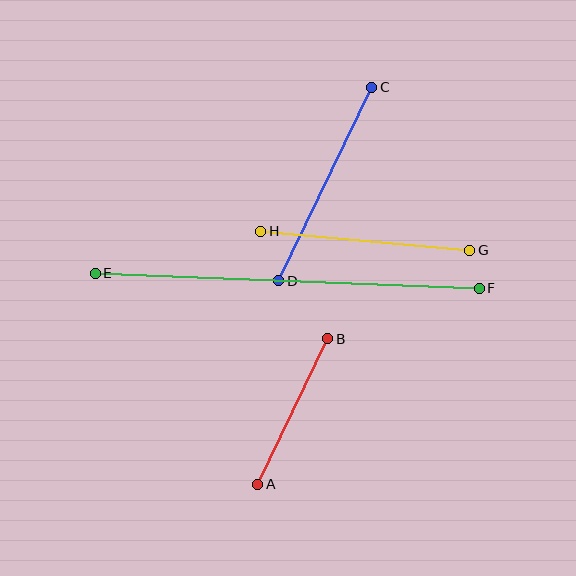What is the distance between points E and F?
The distance is approximately 385 pixels.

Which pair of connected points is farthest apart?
Points E and F are farthest apart.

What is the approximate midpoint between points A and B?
The midpoint is at approximately (293, 412) pixels.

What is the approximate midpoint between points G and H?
The midpoint is at approximately (365, 241) pixels.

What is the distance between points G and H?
The distance is approximately 209 pixels.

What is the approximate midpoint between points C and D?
The midpoint is at approximately (325, 184) pixels.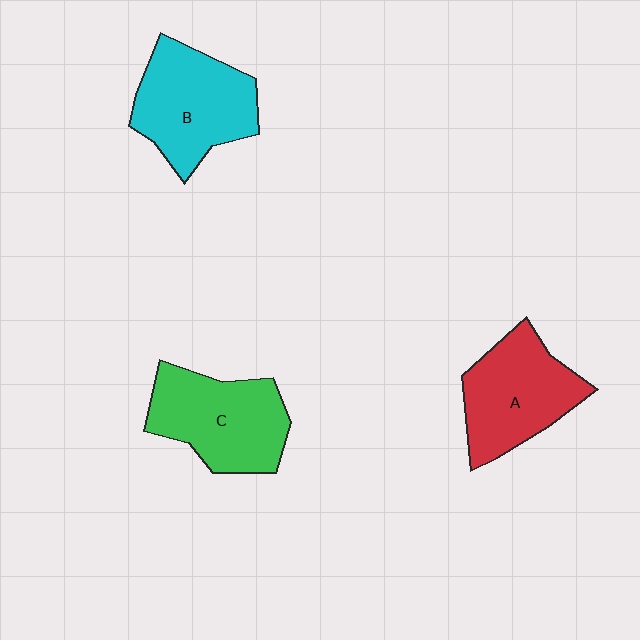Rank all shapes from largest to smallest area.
From largest to smallest: B (cyan), C (green), A (red).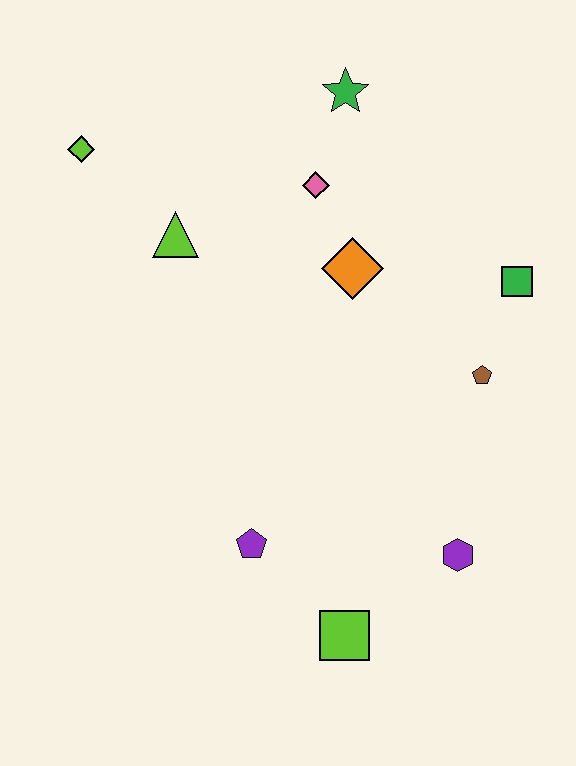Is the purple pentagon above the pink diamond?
No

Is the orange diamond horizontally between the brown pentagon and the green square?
No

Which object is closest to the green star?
The pink diamond is closest to the green star.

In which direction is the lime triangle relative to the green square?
The lime triangle is to the left of the green square.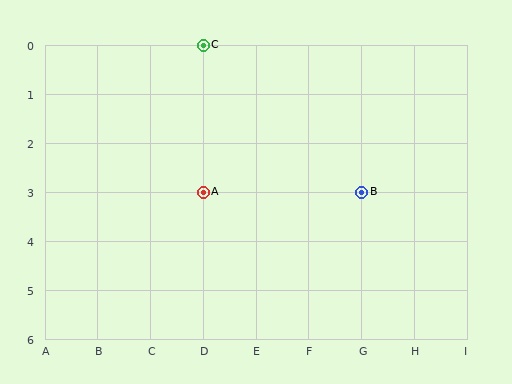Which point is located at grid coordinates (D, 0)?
Point C is at (D, 0).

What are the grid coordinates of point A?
Point A is at grid coordinates (D, 3).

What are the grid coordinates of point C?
Point C is at grid coordinates (D, 0).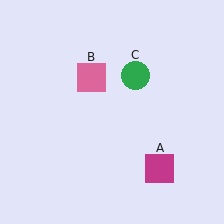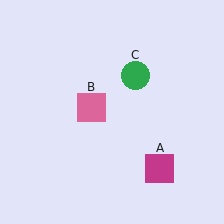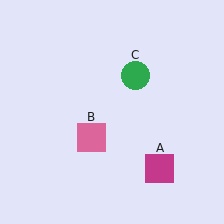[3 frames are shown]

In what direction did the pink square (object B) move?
The pink square (object B) moved down.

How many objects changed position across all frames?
1 object changed position: pink square (object B).